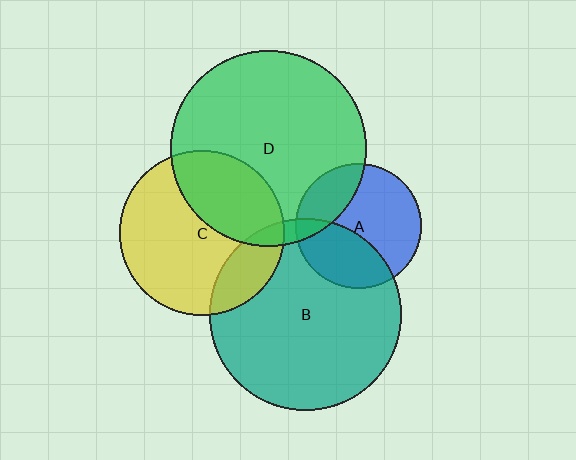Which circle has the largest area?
Circle D (green).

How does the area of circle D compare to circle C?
Approximately 1.4 times.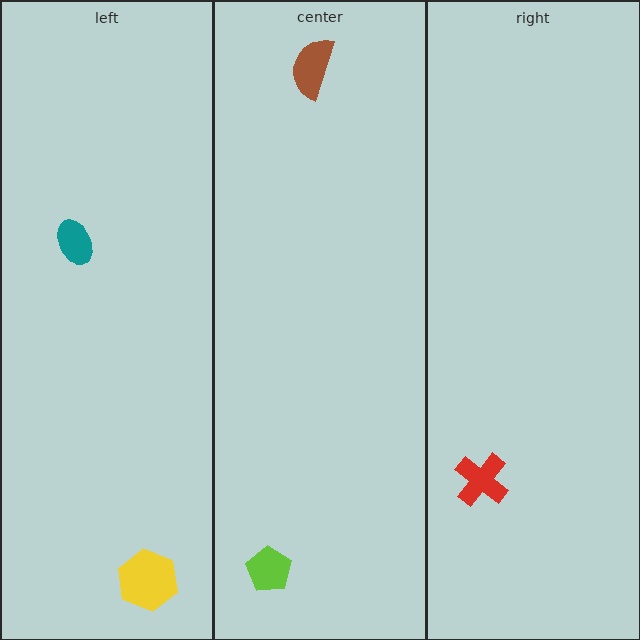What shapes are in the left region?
The teal ellipse, the yellow hexagon.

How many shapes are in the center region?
2.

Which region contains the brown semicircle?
The center region.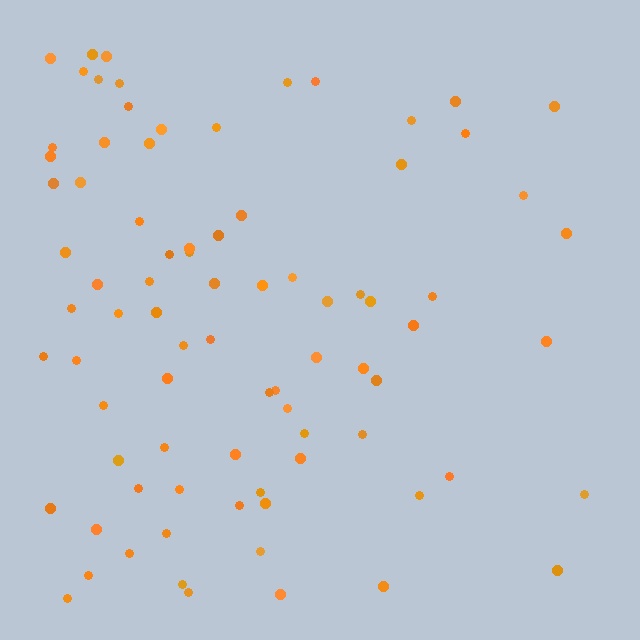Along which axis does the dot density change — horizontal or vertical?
Horizontal.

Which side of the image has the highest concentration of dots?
The left.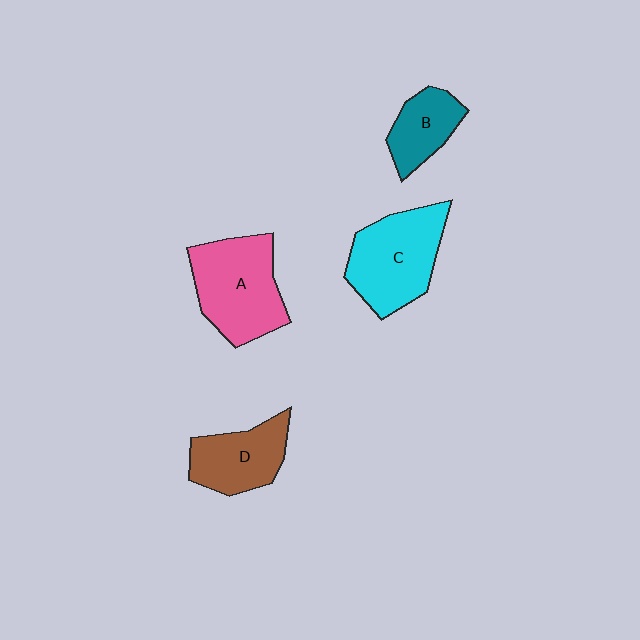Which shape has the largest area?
Shape A (pink).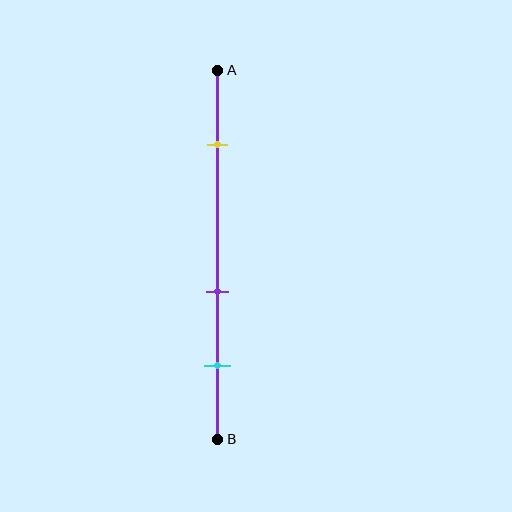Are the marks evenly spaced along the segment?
No, the marks are not evenly spaced.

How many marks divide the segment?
There are 3 marks dividing the segment.